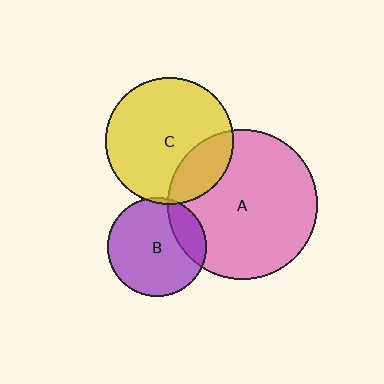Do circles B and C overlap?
Yes.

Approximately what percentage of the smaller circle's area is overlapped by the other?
Approximately 5%.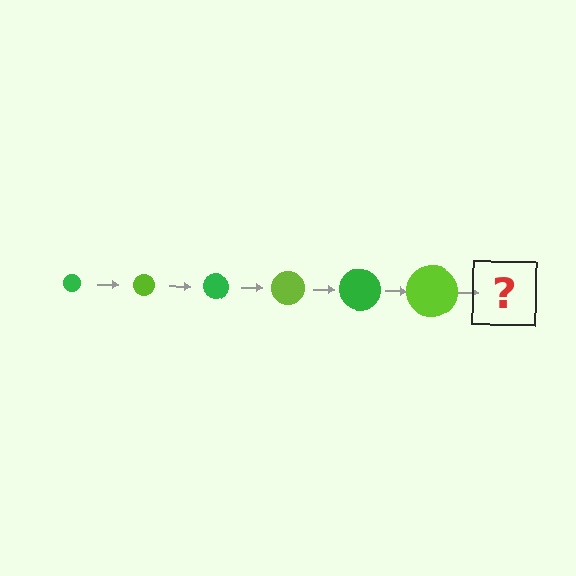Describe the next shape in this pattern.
It should be a green circle, larger than the previous one.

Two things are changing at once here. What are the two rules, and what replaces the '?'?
The two rules are that the circle grows larger each step and the color cycles through green and lime. The '?' should be a green circle, larger than the previous one.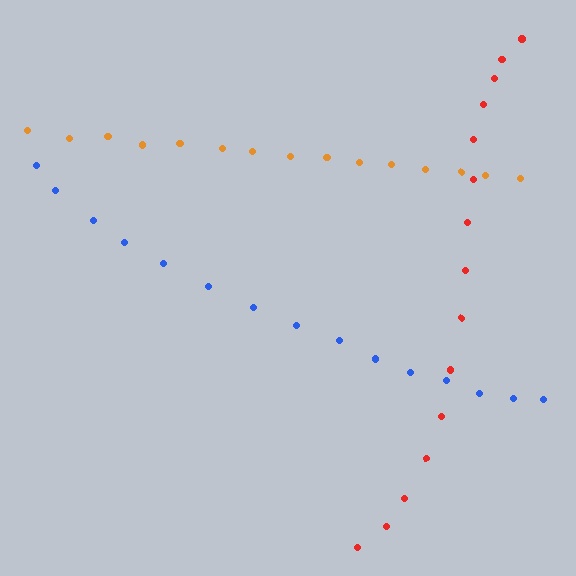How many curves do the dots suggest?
There are 3 distinct paths.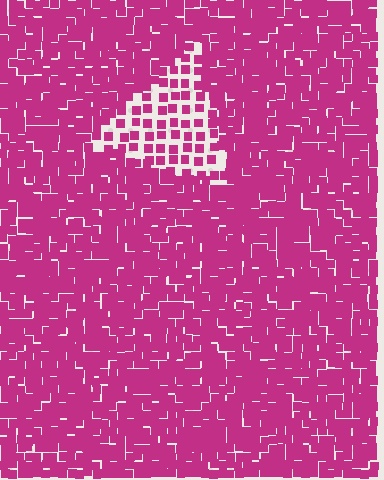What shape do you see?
I see a triangle.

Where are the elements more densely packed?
The elements are more densely packed outside the triangle boundary.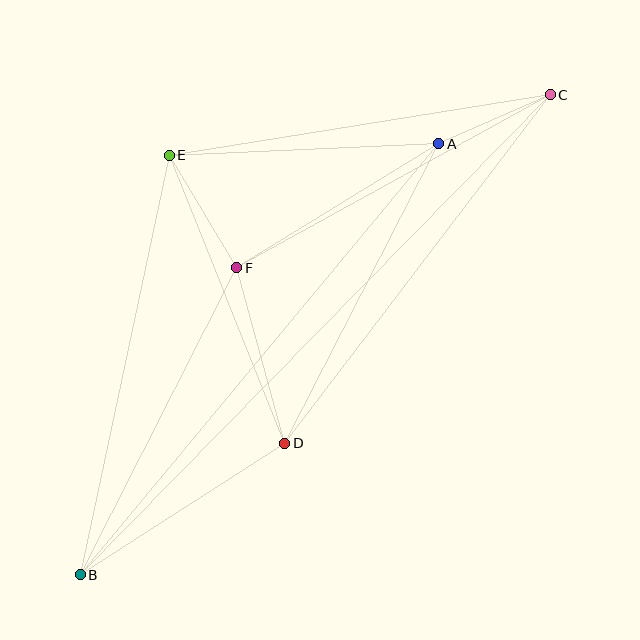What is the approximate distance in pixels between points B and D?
The distance between B and D is approximately 243 pixels.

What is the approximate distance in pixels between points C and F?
The distance between C and F is approximately 358 pixels.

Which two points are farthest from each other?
Points B and C are farthest from each other.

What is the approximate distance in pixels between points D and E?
The distance between D and E is approximately 310 pixels.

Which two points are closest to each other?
Points A and C are closest to each other.